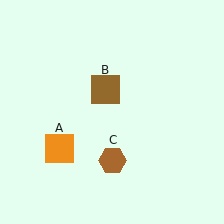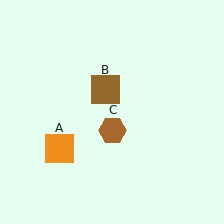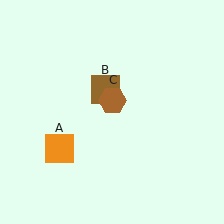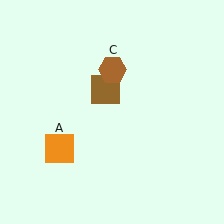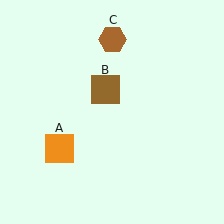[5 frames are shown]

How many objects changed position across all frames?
1 object changed position: brown hexagon (object C).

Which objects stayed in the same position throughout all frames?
Orange square (object A) and brown square (object B) remained stationary.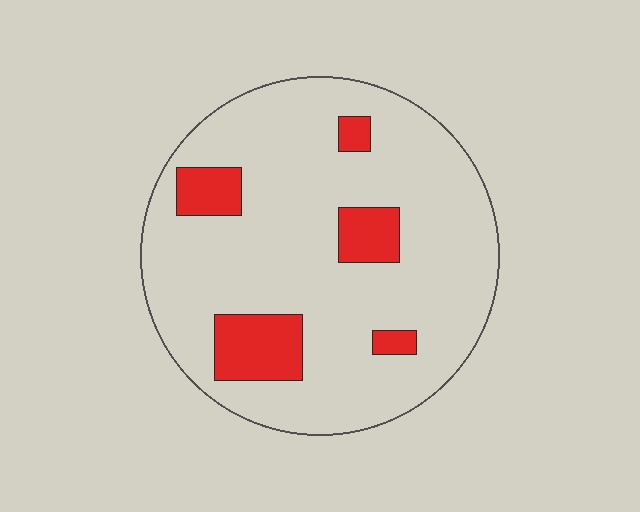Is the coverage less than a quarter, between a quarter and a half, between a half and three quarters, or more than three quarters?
Less than a quarter.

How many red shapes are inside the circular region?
5.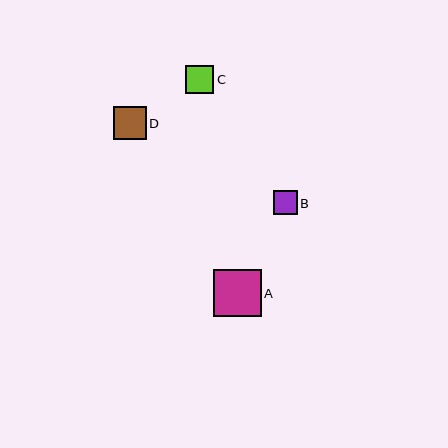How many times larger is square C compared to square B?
Square C is approximately 1.2 times the size of square B.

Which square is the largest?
Square A is the largest with a size of approximately 48 pixels.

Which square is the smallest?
Square B is the smallest with a size of approximately 23 pixels.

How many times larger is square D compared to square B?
Square D is approximately 1.4 times the size of square B.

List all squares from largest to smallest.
From largest to smallest: A, D, C, B.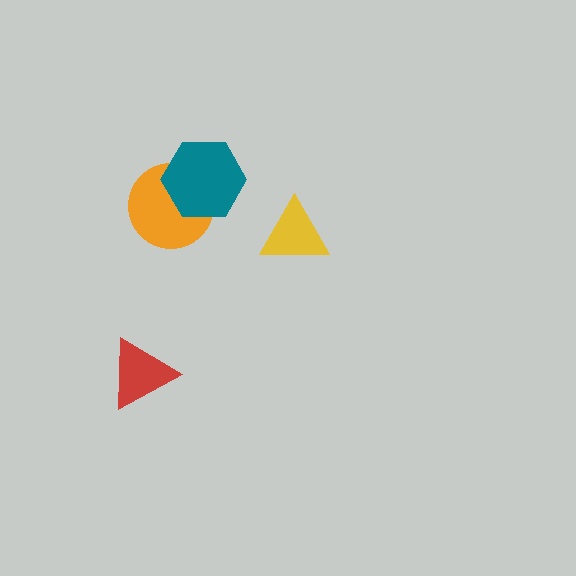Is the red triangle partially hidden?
No, no other shape covers it.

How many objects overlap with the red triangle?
0 objects overlap with the red triangle.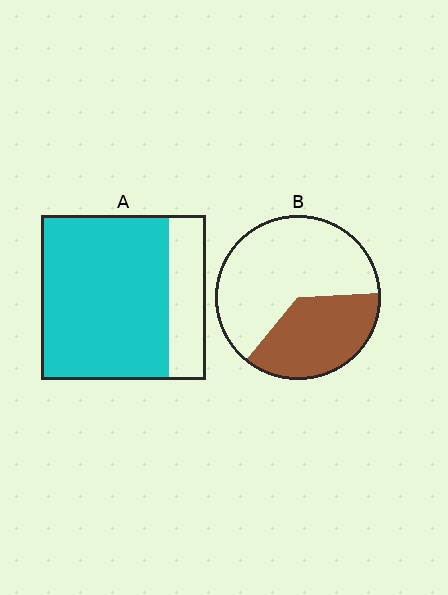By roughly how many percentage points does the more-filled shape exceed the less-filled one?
By roughly 40 percentage points (A over B).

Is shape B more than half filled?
No.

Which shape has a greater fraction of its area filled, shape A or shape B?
Shape A.